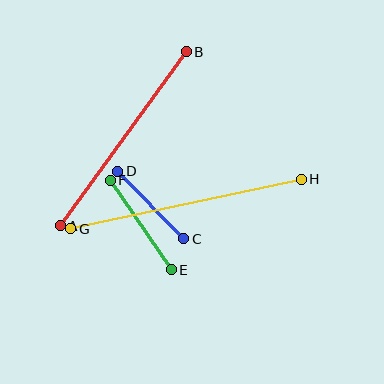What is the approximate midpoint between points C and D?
The midpoint is at approximately (151, 205) pixels.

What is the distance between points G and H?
The distance is approximately 236 pixels.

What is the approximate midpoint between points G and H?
The midpoint is at approximately (186, 204) pixels.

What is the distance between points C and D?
The distance is approximately 94 pixels.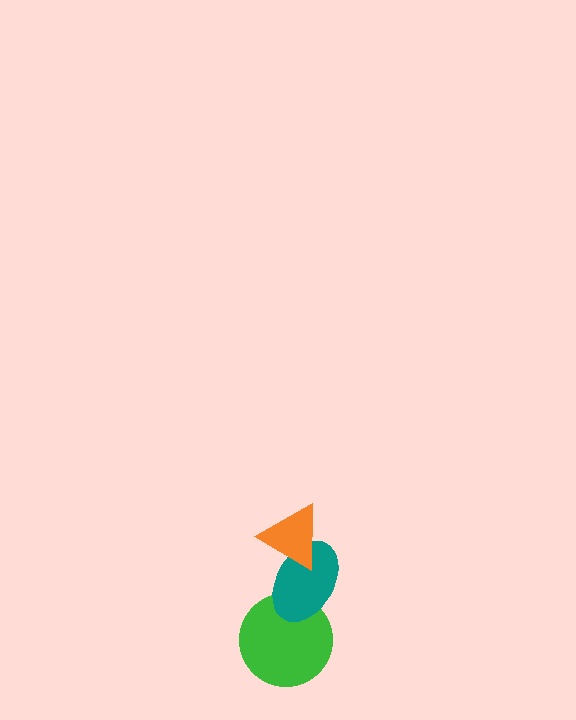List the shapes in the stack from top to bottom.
From top to bottom: the orange triangle, the teal ellipse, the green circle.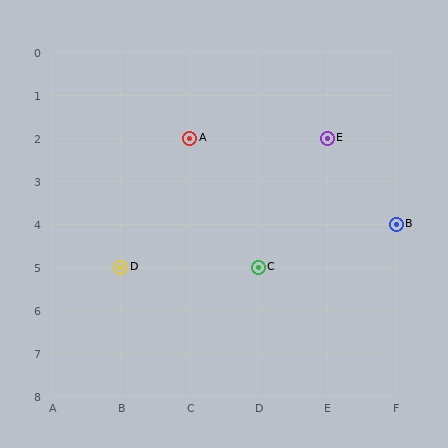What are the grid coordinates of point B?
Point B is at grid coordinates (F, 4).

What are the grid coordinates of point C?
Point C is at grid coordinates (D, 5).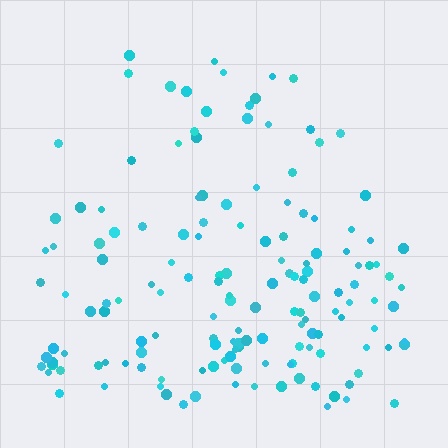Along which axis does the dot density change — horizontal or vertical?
Vertical.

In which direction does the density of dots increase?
From top to bottom, with the bottom side densest.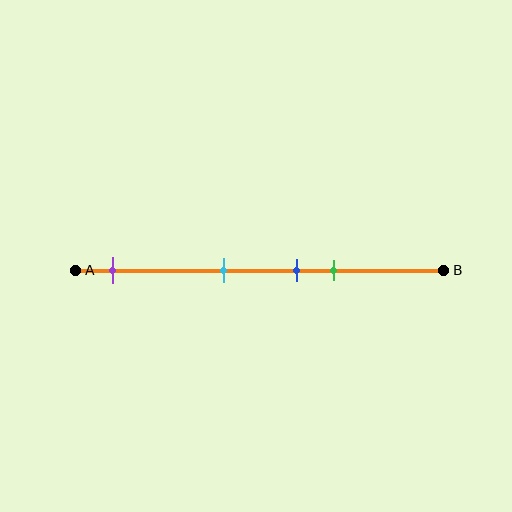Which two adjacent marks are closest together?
The blue and green marks are the closest adjacent pair.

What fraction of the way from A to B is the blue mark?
The blue mark is approximately 60% (0.6) of the way from A to B.